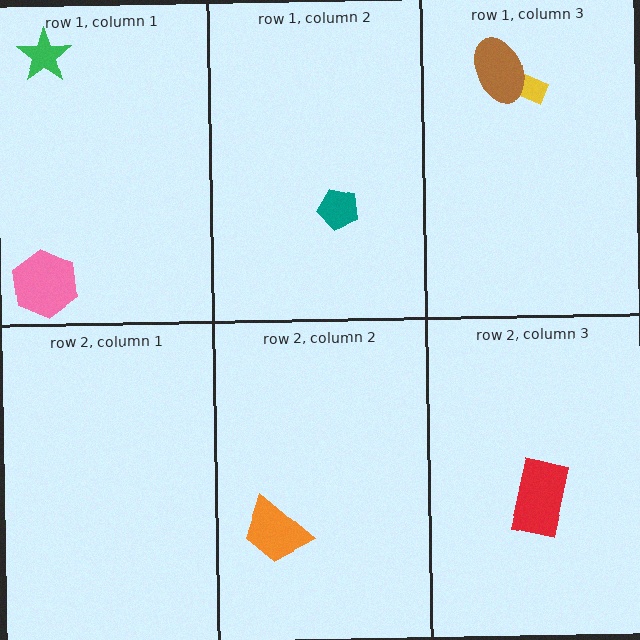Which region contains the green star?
The row 1, column 1 region.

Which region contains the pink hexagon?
The row 1, column 1 region.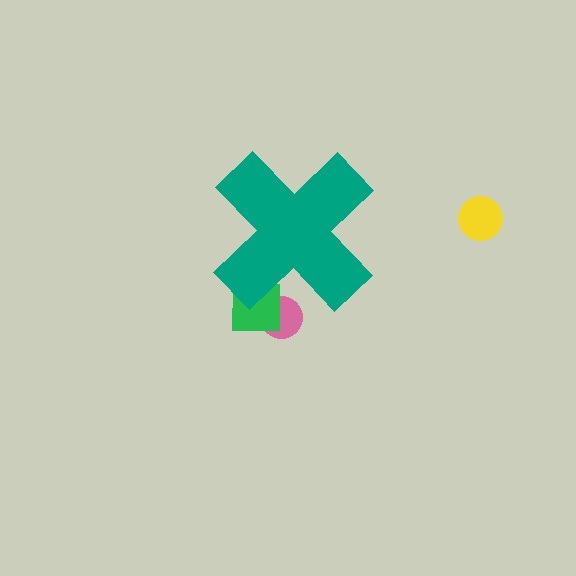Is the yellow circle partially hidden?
No, the yellow circle is fully visible.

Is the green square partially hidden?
Yes, the green square is partially hidden behind the teal cross.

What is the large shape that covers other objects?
A teal cross.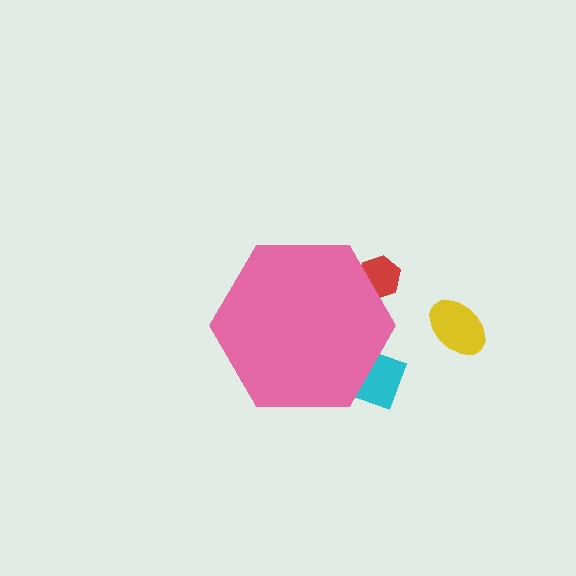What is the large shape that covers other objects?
A pink hexagon.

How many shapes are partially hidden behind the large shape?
2 shapes are partially hidden.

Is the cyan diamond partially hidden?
Yes, the cyan diamond is partially hidden behind the pink hexagon.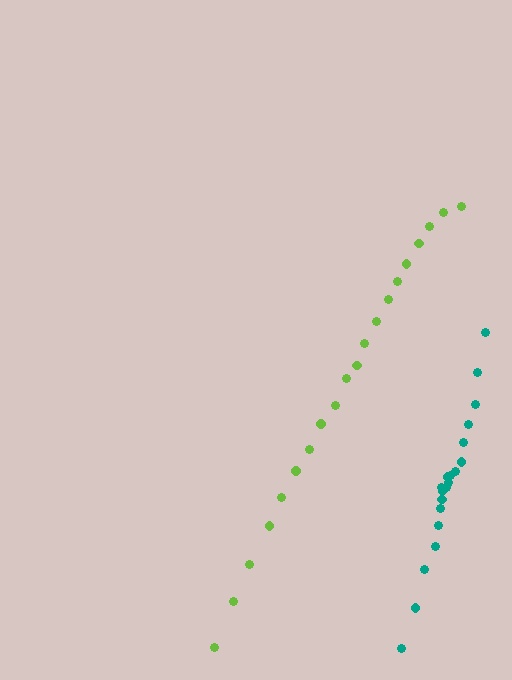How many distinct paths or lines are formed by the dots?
There are 2 distinct paths.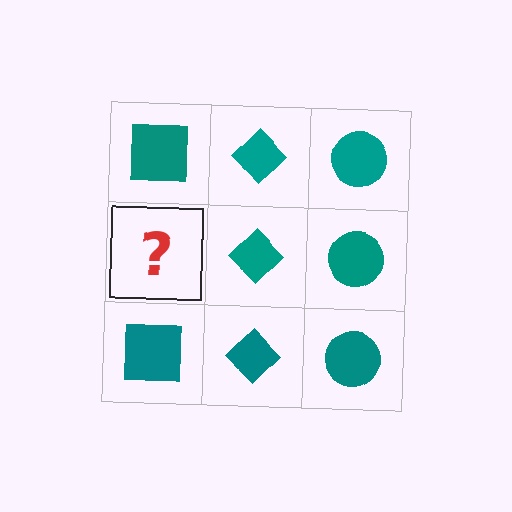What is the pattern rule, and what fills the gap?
The rule is that each column has a consistent shape. The gap should be filled with a teal square.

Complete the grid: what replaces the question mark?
The question mark should be replaced with a teal square.